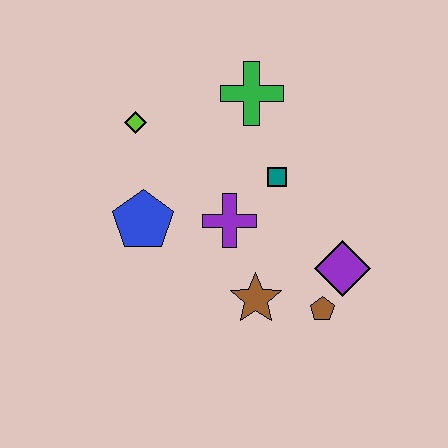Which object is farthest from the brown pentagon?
The lime diamond is farthest from the brown pentagon.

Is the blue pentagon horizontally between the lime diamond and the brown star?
Yes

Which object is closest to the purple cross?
The teal square is closest to the purple cross.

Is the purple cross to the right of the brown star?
No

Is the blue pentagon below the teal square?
Yes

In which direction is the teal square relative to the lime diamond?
The teal square is to the right of the lime diamond.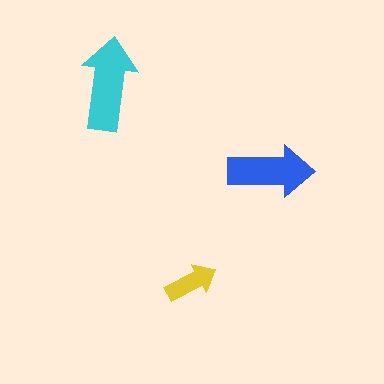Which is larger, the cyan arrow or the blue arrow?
The cyan one.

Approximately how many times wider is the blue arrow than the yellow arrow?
About 1.5 times wider.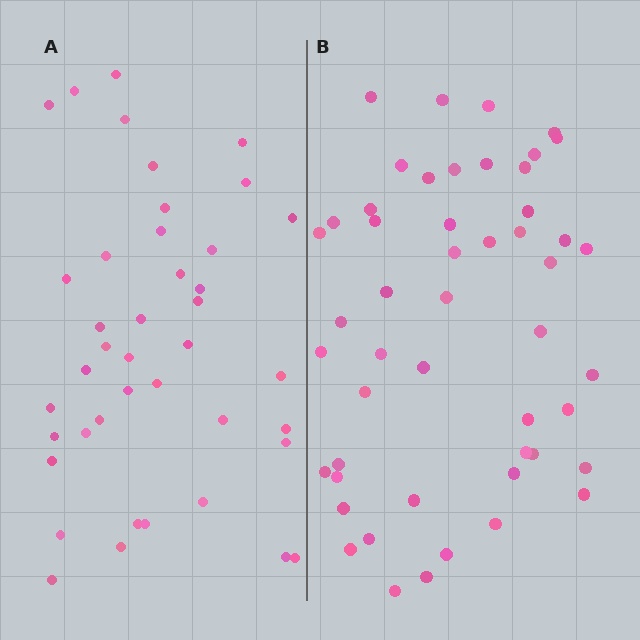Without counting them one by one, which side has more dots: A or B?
Region B (the right region) has more dots.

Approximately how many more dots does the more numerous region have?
Region B has roughly 8 or so more dots than region A.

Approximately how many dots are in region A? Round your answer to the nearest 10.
About 40 dots. (The exact count is 41, which rounds to 40.)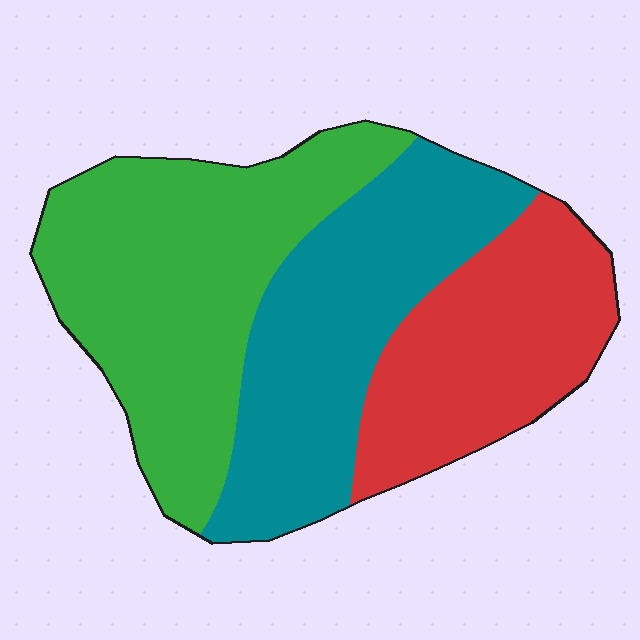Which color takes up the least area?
Red, at roughly 25%.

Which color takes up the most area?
Green, at roughly 40%.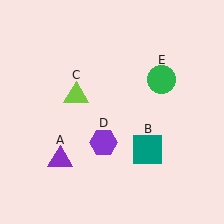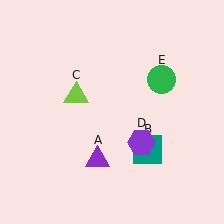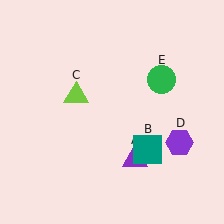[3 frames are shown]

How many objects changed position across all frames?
2 objects changed position: purple triangle (object A), purple hexagon (object D).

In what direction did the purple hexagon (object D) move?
The purple hexagon (object D) moved right.